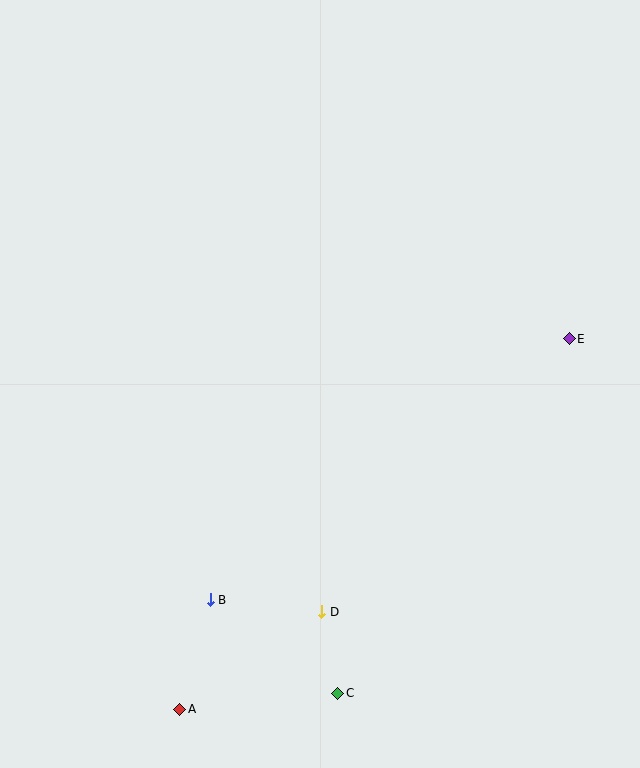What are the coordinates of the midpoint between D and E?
The midpoint between D and E is at (445, 475).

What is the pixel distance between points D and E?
The distance between D and E is 369 pixels.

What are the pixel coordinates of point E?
Point E is at (569, 339).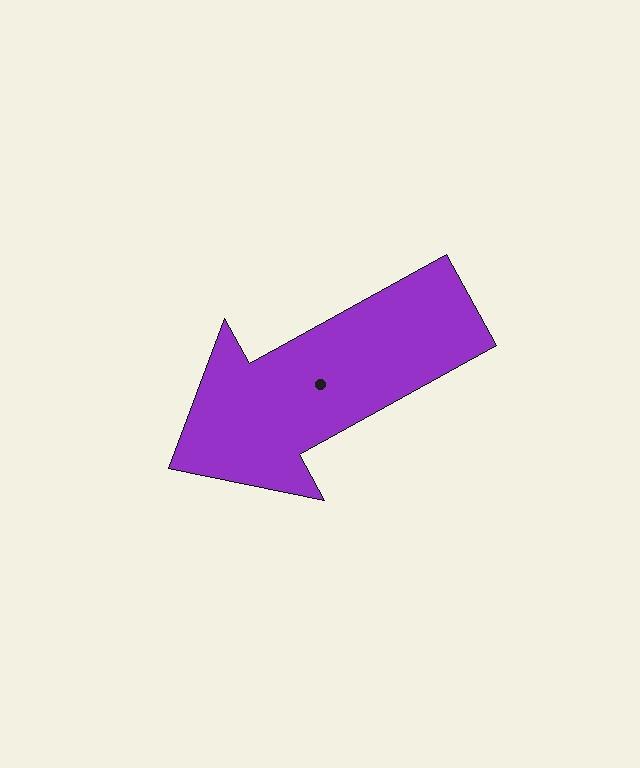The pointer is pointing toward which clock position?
Roughly 8 o'clock.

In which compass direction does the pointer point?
Southwest.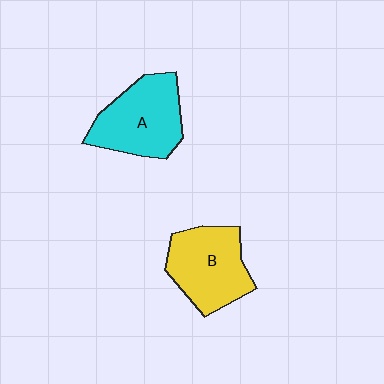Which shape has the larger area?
Shape A (cyan).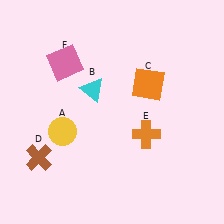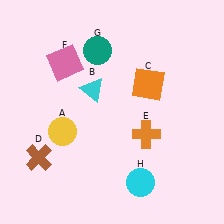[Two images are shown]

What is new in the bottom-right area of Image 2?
A cyan circle (H) was added in the bottom-right area of Image 2.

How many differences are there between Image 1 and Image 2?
There are 2 differences between the two images.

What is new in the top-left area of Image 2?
A teal circle (G) was added in the top-left area of Image 2.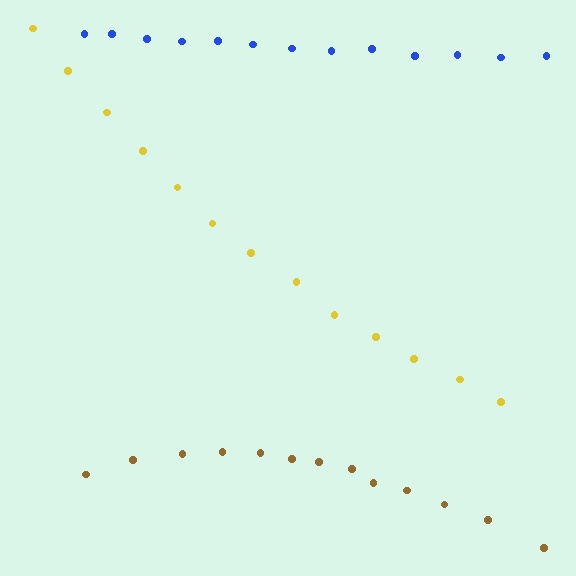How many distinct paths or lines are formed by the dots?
There are 3 distinct paths.